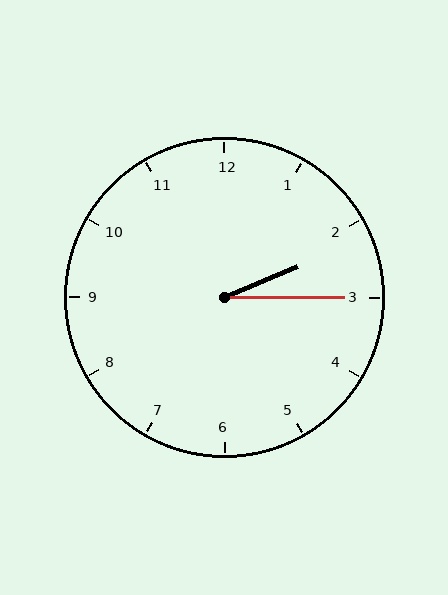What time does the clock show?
2:15.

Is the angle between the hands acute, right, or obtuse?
It is acute.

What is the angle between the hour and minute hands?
Approximately 22 degrees.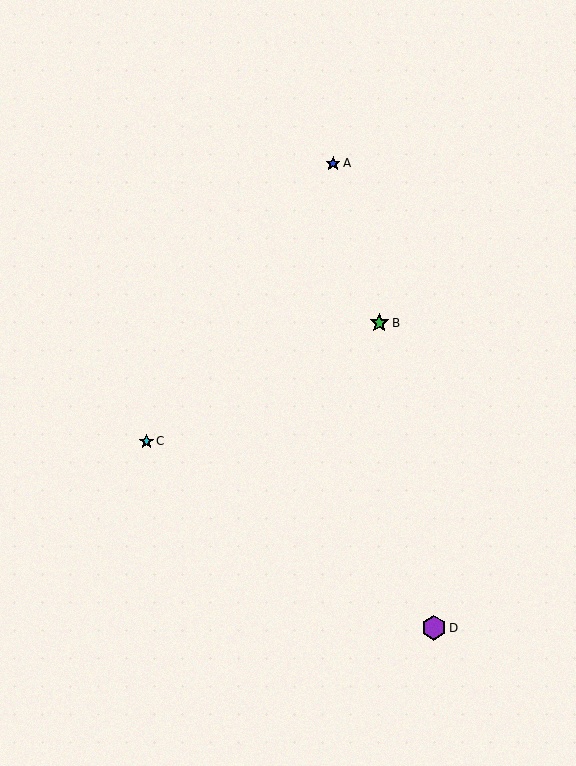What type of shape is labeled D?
Shape D is a purple hexagon.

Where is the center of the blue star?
The center of the blue star is at (333, 163).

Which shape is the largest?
The purple hexagon (labeled D) is the largest.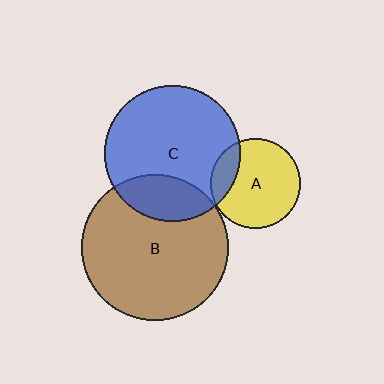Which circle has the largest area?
Circle B (brown).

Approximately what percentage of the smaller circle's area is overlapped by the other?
Approximately 25%.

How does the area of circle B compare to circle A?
Approximately 2.6 times.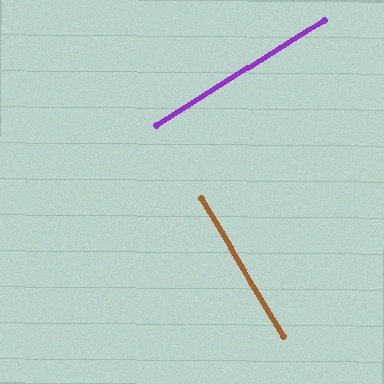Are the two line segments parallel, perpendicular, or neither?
Perpendicular — they meet at approximately 89°.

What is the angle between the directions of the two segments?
Approximately 89 degrees.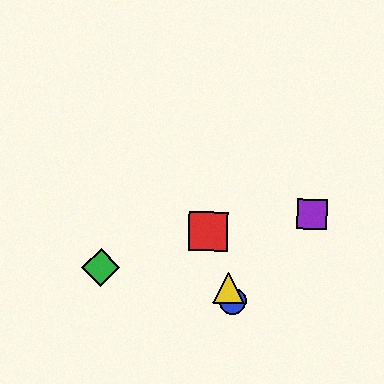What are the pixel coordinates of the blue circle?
The blue circle is at (233, 301).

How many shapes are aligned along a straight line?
3 shapes (the red square, the blue circle, the yellow triangle) are aligned along a straight line.